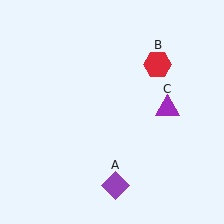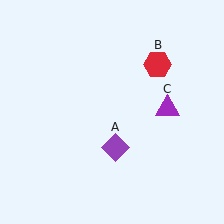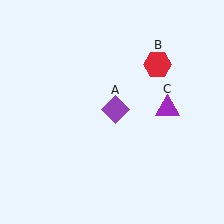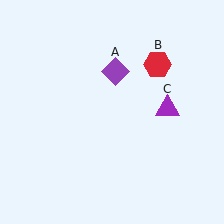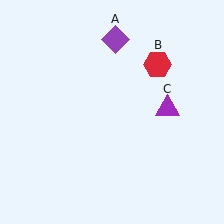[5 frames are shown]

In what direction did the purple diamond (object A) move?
The purple diamond (object A) moved up.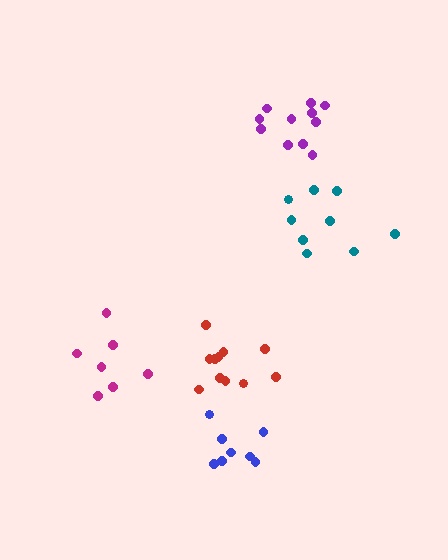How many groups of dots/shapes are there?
There are 5 groups.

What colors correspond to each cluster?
The clusters are colored: magenta, red, teal, purple, blue.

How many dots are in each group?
Group 1: 7 dots, Group 2: 11 dots, Group 3: 9 dots, Group 4: 11 dots, Group 5: 8 dots (46 total).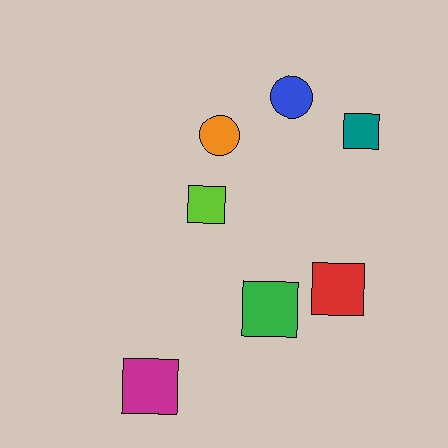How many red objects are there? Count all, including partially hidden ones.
There is 1 red object.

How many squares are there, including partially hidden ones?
There are 5 squares.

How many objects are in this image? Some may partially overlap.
There are 7 objects.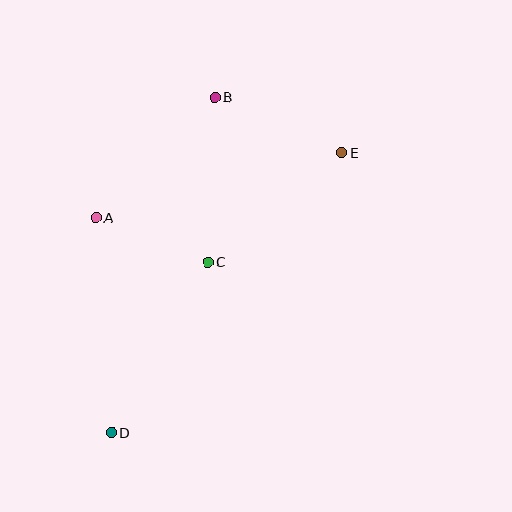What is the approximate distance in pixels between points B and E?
The distance between B and E is approximately 139 pixels.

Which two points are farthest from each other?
Points D and E are farthest from each other.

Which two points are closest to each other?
Points A and C are closest to each other.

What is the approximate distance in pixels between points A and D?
The distance between A and D is approximately 216 pixels.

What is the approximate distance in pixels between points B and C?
The distance between B and C is approximately 165 pixels.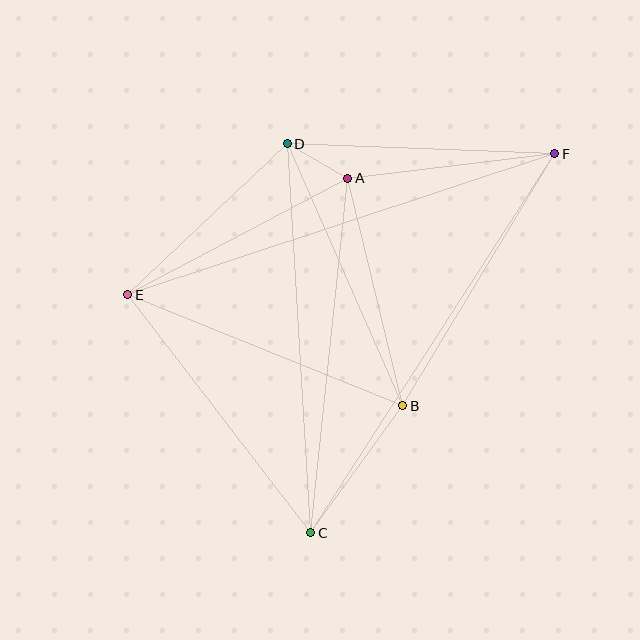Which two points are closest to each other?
Points A and D are closest to each other.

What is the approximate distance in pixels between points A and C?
The distance between A and C is approximately 356 pixels.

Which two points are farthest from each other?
Points C and F are farthest from each other.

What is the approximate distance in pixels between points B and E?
The distance between B and E is approximately 296 pixels.